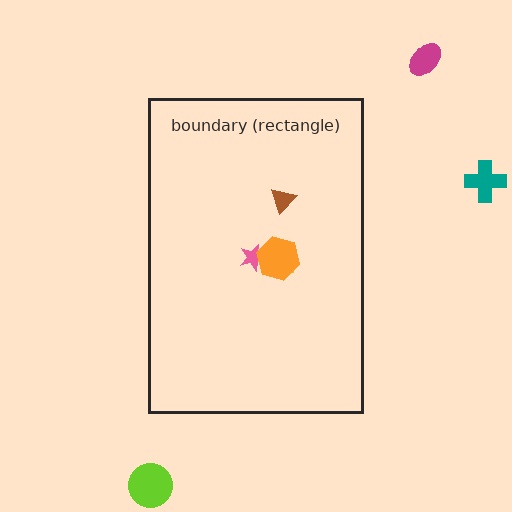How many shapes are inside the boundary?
4 inside, 3 outside.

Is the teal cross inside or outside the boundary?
Outside.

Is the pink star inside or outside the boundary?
Inside.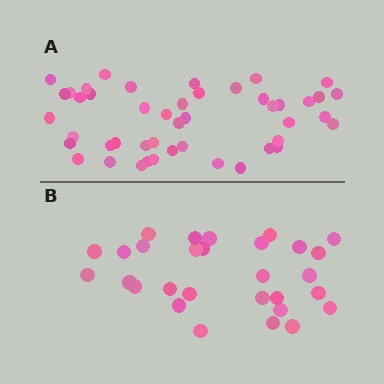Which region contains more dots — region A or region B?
Region A (the top region) has more dots.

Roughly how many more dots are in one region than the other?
Region A has approximately 15 more dots than region B.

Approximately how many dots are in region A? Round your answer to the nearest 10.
About 50 dots. (The exact count is 46, which rounds to 50.)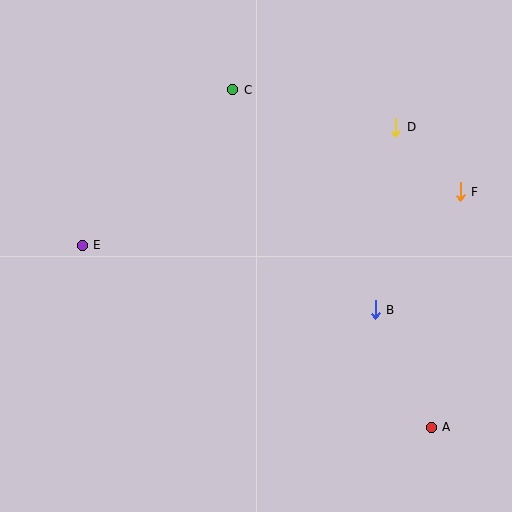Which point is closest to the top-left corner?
Point C is closest to the top-left corner.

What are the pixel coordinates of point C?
Point C is at (233, 90).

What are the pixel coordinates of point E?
Point E is at (82, 245).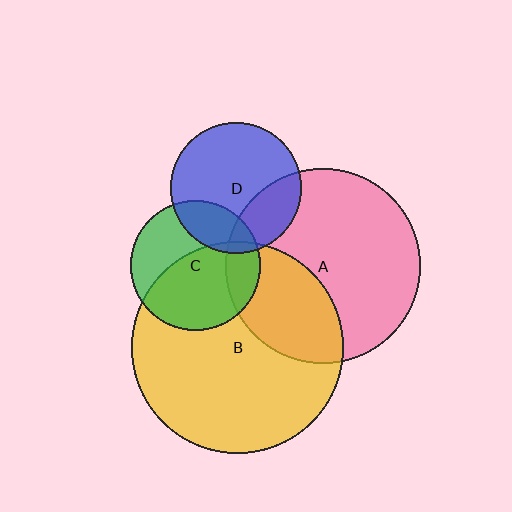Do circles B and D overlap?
Yes.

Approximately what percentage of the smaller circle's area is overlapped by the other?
Approximately 5%.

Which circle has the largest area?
Circle B (yellow).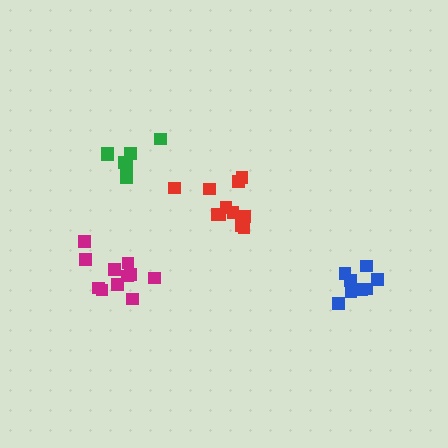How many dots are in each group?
Group 1: 11 dots, Group 2: 7 dots, Group 3: 9 dots, Group 4: 11 dots (38 total).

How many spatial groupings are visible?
There are 4 spatial groupings.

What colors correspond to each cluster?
The clusters are colored: red, green, blue, magenta.